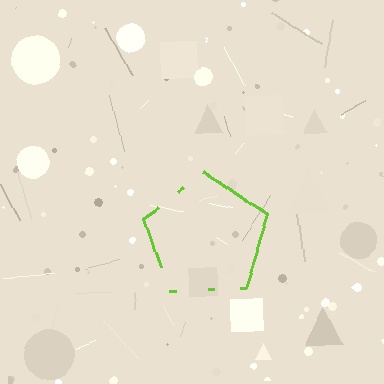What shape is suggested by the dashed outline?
The dashed outline suggests a pentagon.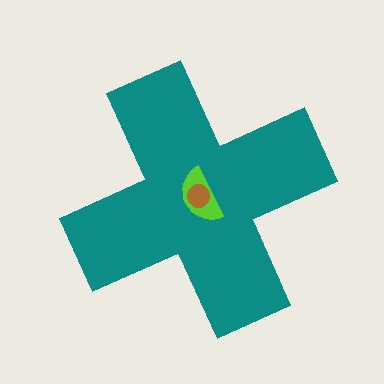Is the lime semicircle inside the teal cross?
Yes.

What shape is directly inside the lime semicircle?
The brown circle.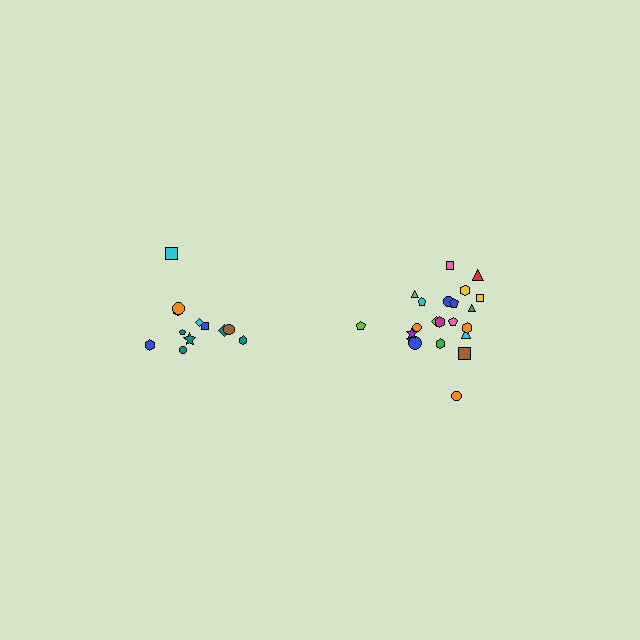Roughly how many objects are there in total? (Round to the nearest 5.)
Roughly 35 objects in total.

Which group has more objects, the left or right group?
The right group.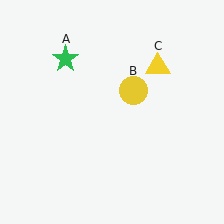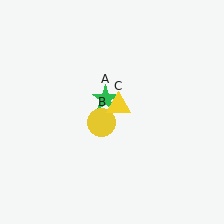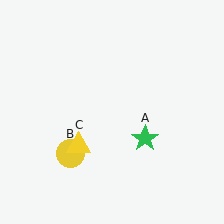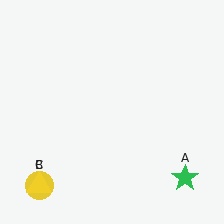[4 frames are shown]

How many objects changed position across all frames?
3 objects changed position: green star (object A), yellow circle (object B), yellow triangle (object C).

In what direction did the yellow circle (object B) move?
The yellow circle (object B) moved down and to the left.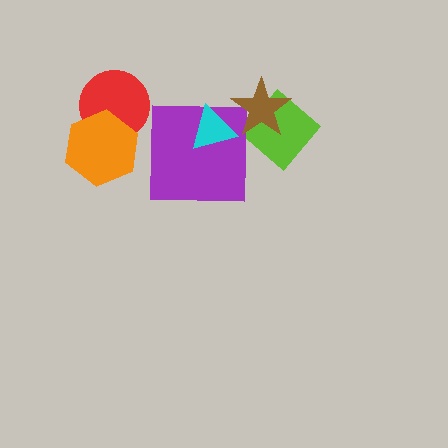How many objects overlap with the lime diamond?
1 object overlaps with the lime diamond.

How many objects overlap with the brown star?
1 object overlaps with the brown star.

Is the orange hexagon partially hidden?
No, no other shape covers it.